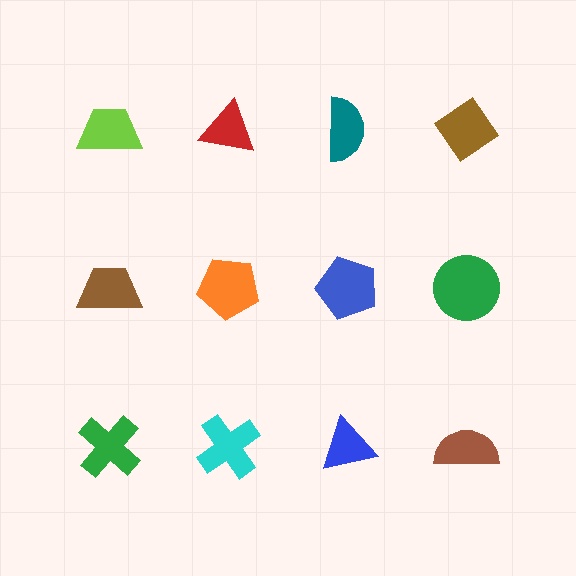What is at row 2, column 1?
A brown trapezoid.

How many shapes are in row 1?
4 shapes.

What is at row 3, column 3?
A blue triangle.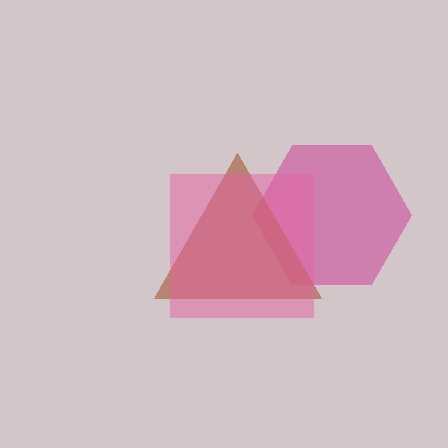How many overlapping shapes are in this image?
There are 3 overlapping shapes in the image.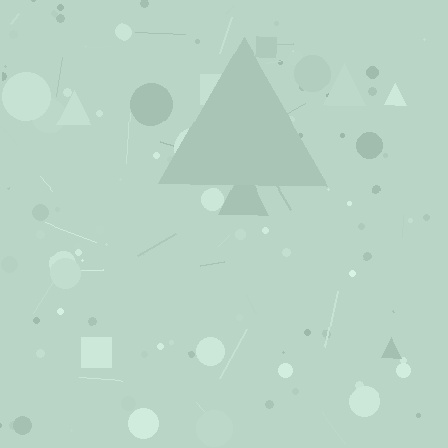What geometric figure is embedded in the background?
A triangle is embedded in the background.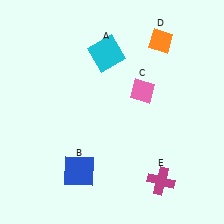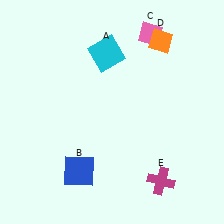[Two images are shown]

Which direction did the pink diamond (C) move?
The pink diamond (C) moved up.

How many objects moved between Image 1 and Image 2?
1 object moved between the two images.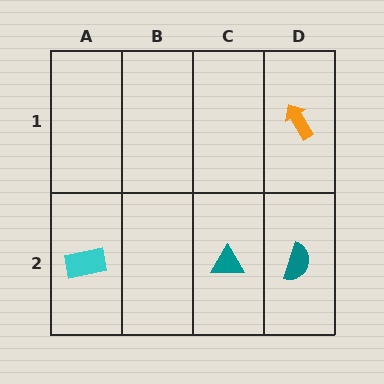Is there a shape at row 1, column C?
No, that cell is empty.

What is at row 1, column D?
An orange arrow.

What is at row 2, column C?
A teal triangle.